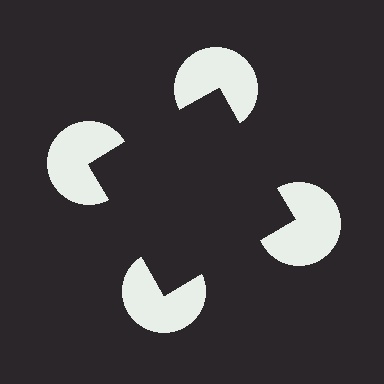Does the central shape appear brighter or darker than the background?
It typically appears slightly darker than the background, even though no actual brightness change is drawn.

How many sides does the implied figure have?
4 sides.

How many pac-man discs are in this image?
There are 4 — one at each vertex of the illusory square.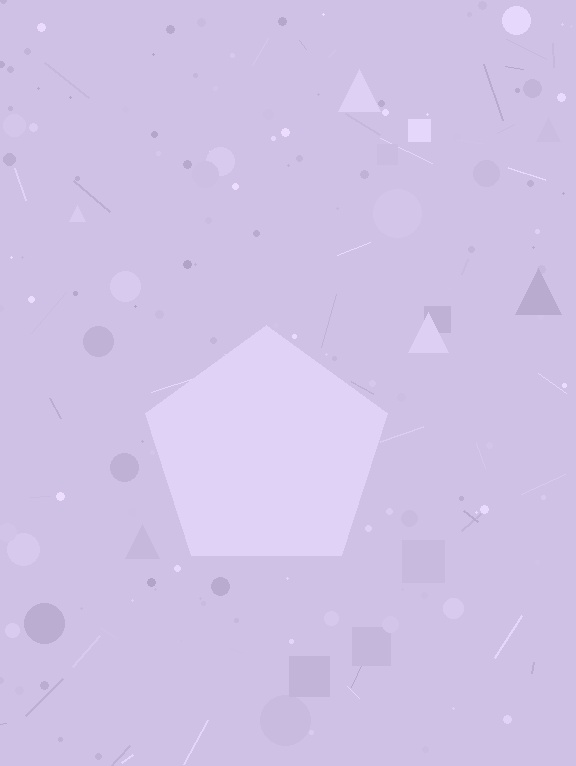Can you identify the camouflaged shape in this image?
The camouflaged shape is a pentagon.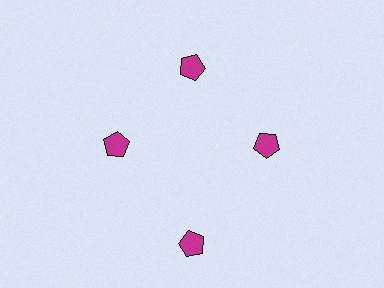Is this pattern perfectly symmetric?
No. The 4 magenta pentagons are arranged in a ring, but one element near the 6 o'clock position is pushed outward from the center, breaking the 4-fold rotational symmetry.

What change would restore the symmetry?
The symmetry would be restored by moving it inward, back onto the ring so that all 4 pentagons sit at equal angles and equal distance from the center.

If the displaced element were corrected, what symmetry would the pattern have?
It would have 4-fold rotational symmetry — the pattern would map onto itself every 90 degrees.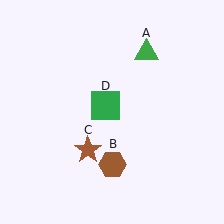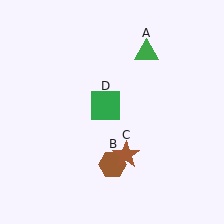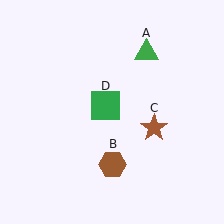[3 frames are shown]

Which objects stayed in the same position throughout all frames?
Green triangle (object A) and brown hexagon (object B) and green square (object D) remained stationary.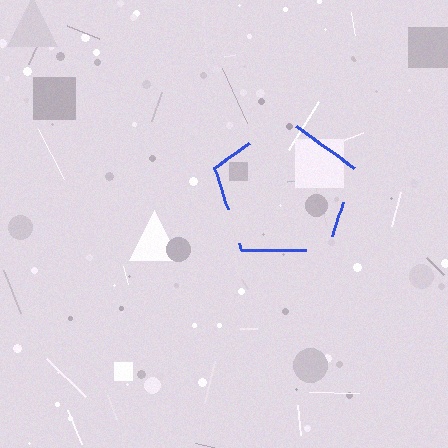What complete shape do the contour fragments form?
The contour fragments form a pentagon.